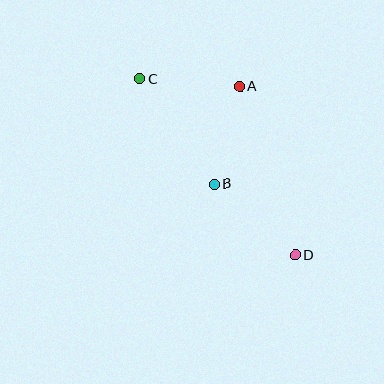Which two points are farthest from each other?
Points C and D are farthest from each other.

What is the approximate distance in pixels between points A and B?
The distance between A and B is approximately 101 pixels.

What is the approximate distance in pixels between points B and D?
The distance between B and D is approximately 108 pixels.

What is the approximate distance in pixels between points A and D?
The distance between A and D is approximately 177 pixels.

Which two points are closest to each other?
Points A and C are closest to each other.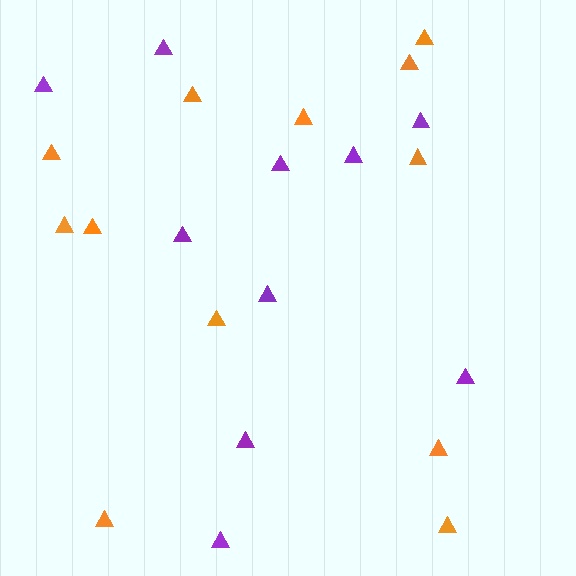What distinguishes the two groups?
There are 2 groups: one group of purple triangles (10) and one group of orange triangles (12).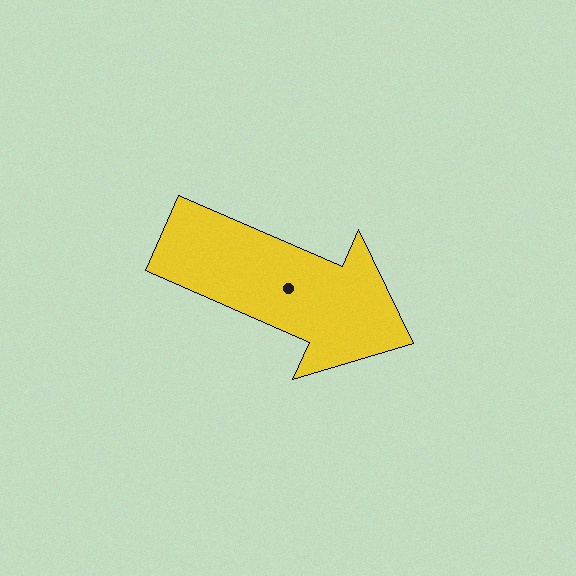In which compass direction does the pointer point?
Southeast.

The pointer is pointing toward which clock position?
Roughly 4 o'clock.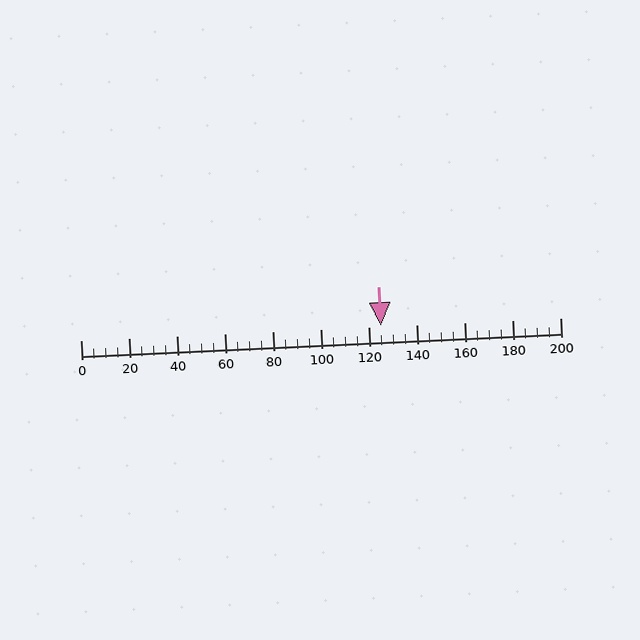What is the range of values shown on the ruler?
The ruler shows values from 0 to 200.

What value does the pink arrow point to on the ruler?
The pink arrow points to approximately 125.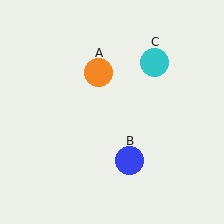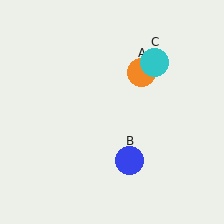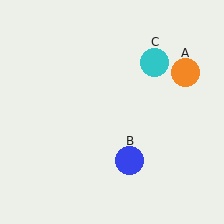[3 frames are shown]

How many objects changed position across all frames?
1 object changed position: orange circle (object A).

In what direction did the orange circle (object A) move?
The orange circle (object A) moved right.